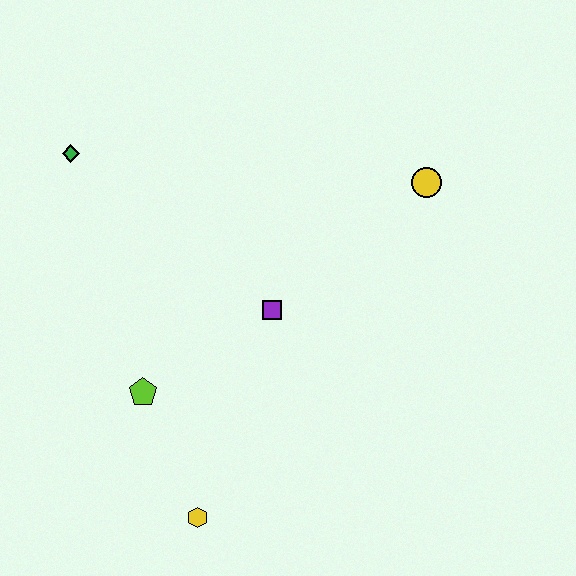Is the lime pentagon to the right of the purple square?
No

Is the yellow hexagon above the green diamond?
No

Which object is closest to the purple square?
The lime pentagon is closest to the purple square.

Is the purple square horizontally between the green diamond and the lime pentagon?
No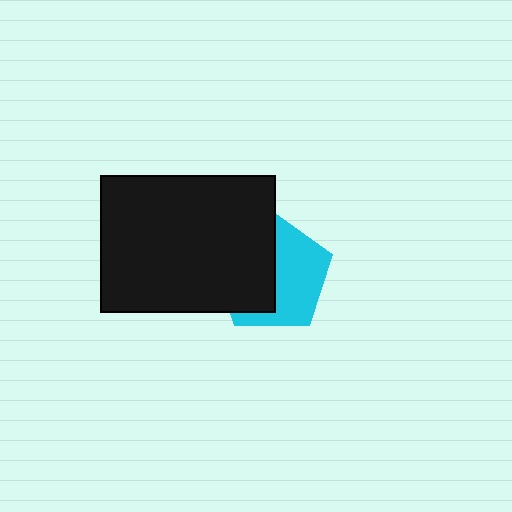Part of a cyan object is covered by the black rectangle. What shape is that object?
It is a pentagon.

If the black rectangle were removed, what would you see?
You would see the complete cyan pentagon.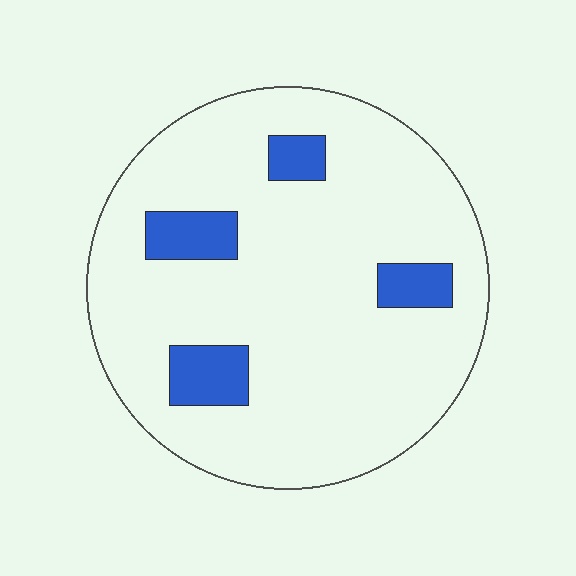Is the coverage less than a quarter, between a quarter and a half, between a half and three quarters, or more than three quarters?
Less than a quarter.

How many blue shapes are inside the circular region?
4.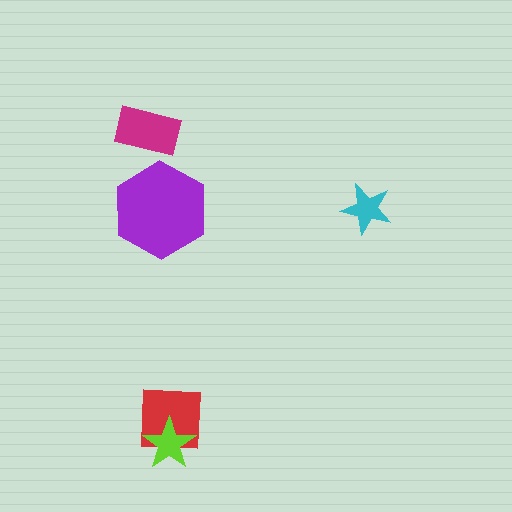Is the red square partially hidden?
Yes, it is partially covered by another shape.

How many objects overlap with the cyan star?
0 objects overlap with the cyan star.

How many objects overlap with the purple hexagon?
0 objects overlap with the purple hexagon.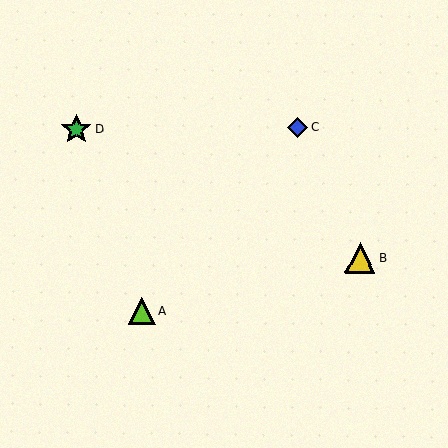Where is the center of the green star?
The center of the green star is at (76, 130).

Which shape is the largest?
The yellow triangle (labeled B) is the largest.